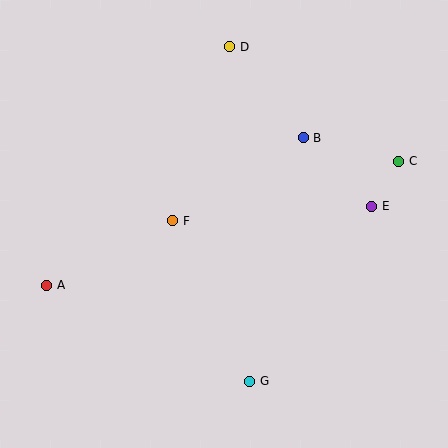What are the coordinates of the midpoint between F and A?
The midpoint between F and A is at (110, 253).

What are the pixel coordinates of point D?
Point D is at (230, 47).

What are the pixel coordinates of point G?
Point G is at (250, 381).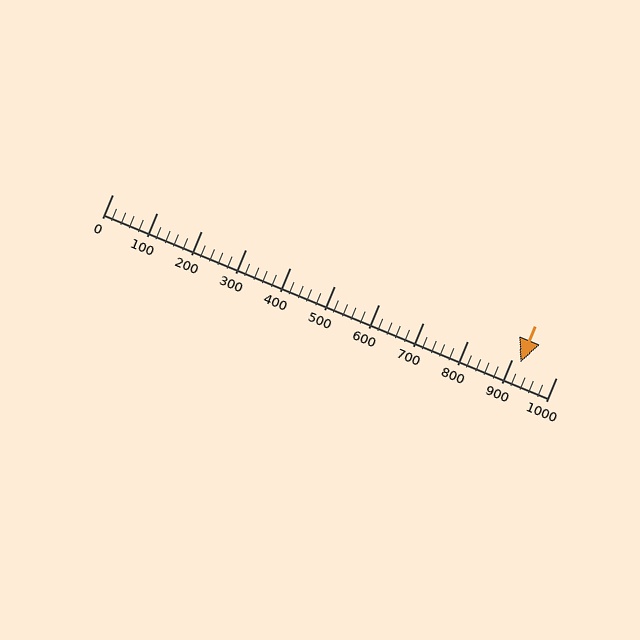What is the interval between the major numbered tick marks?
The major tick marks are spaced 100 units apart.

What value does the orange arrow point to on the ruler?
The orange arrow points to approximately 920.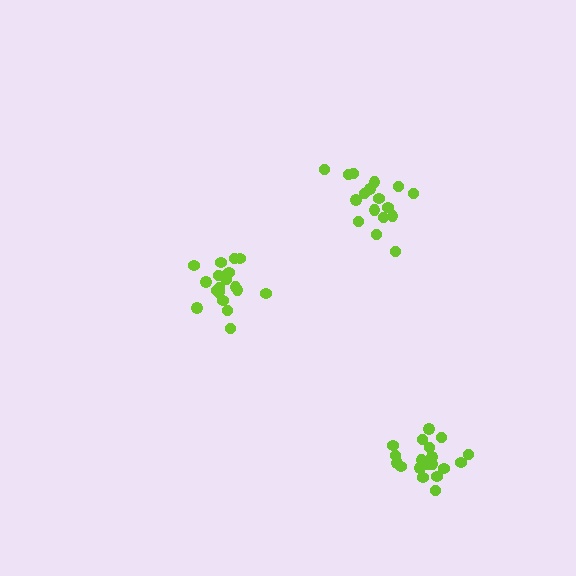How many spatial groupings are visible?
There are 3 spatial groupings.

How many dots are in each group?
Group 1: 17 dots, Group 2: 19 dots, Group 3: 20 dots (56 total).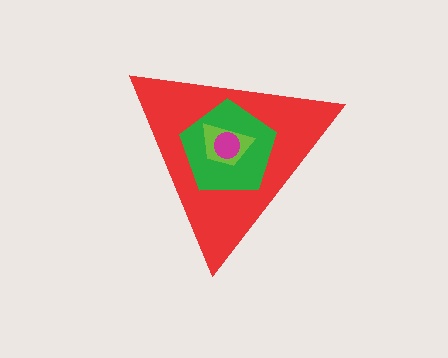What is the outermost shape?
The red triangle.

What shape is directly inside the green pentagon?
The lime trapezoid.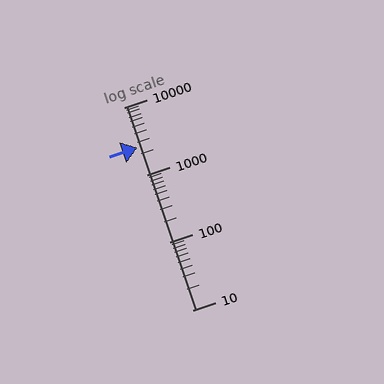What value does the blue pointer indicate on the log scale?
The pointer indicates approximately 2500.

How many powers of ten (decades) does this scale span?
The scale spans 3 decades, from 10 to 10000.